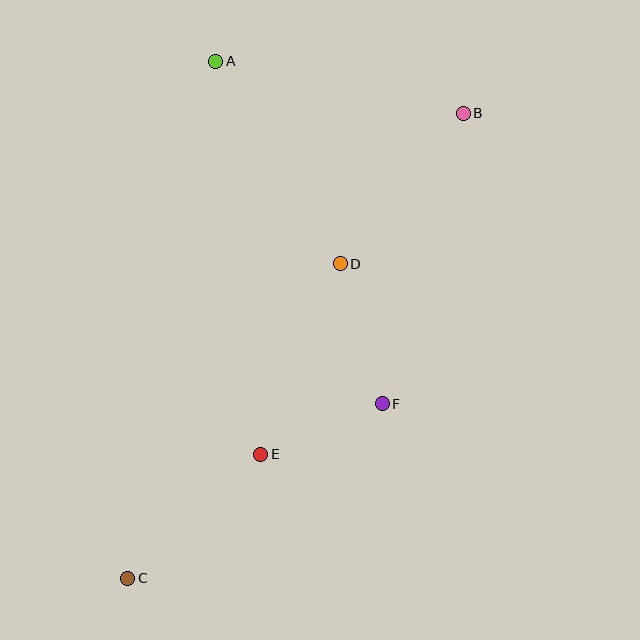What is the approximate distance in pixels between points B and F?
The distance between B and F is approximately 302 pixels.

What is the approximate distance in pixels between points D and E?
The distance between D and E is approximately 206 pixels.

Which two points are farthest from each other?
Points B and C are farthest from each other.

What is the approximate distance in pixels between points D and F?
The distance between D and F is approximately 146 pixels.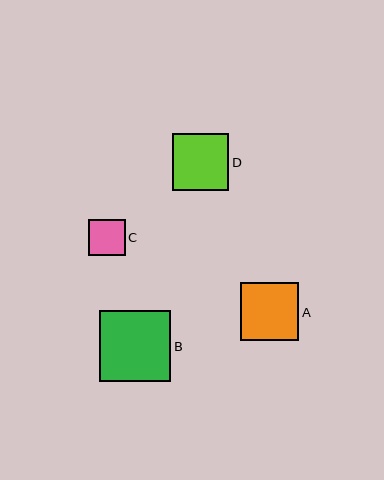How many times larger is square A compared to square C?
Square A is approximately 1.6 times the size of square C.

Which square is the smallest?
Square C is the smallest with a size of approximately 36 pixels.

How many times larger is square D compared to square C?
Square D is approximately 1.5 times the size of square C.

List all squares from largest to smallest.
From largest to smallest: B, A, D, C.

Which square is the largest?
Square B is the largest with a size of approximately 71 pixels.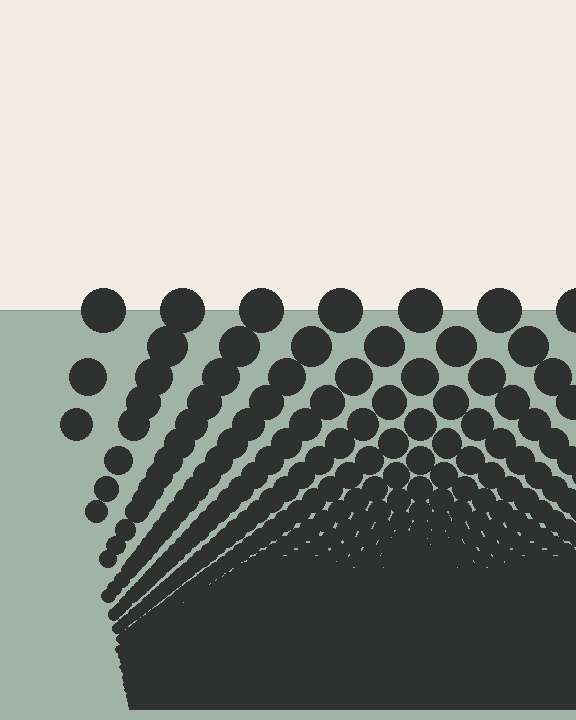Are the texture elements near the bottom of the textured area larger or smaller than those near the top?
Smaller. The gradient is inverted — elements near the bottom are smaller and denser.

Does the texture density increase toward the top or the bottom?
Density increases toward the bottom.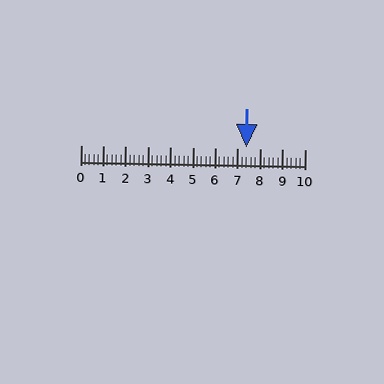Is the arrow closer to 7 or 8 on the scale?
The arrow is closer to 7.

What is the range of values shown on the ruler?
The ruler shows values from 0 to 10.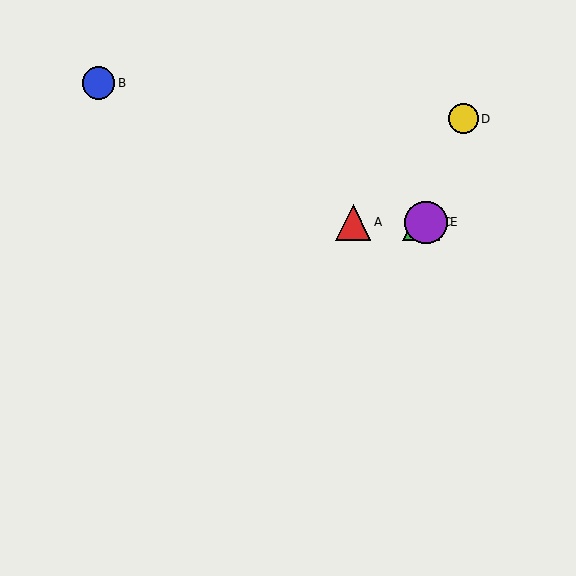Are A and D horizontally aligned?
No, A is at y≈222 and D is at y≈119.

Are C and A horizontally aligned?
Yes, both are at y≈222.